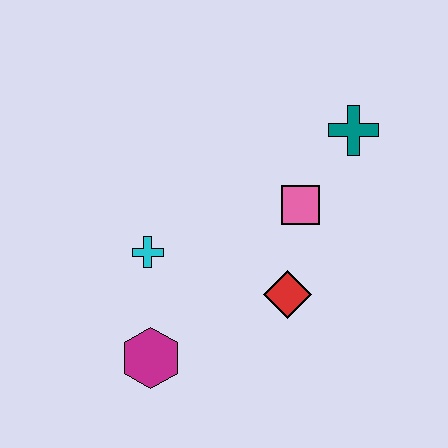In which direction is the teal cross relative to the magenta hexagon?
The teal cross is above the magenta hexagon.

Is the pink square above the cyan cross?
Yes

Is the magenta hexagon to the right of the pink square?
No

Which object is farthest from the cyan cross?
The teal cross is farthest from the cyan cross.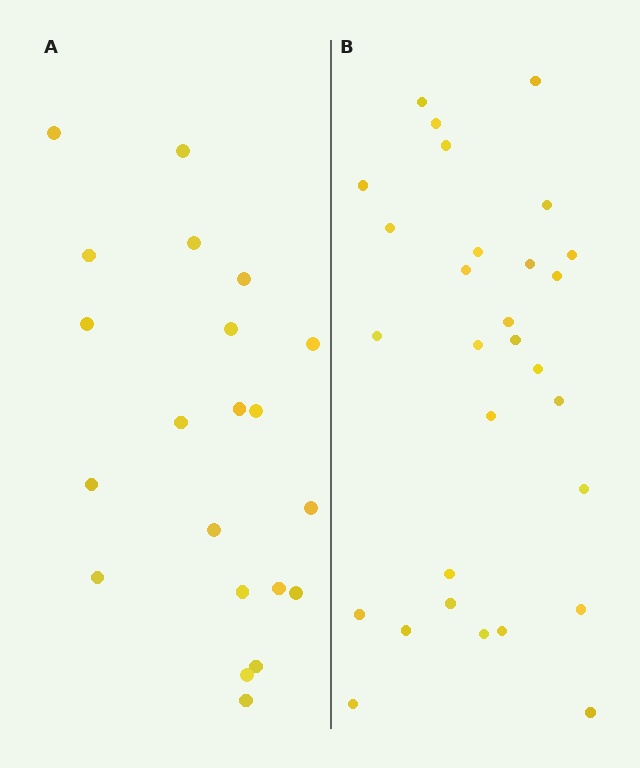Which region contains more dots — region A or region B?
Region B (the right region) has more dots.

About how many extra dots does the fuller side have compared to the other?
Region B has roughly 8 or so more dots than region A.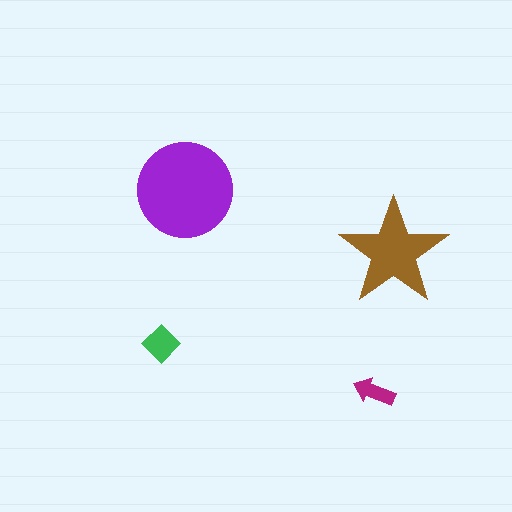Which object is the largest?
The purple circle.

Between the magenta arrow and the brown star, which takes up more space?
The brown star.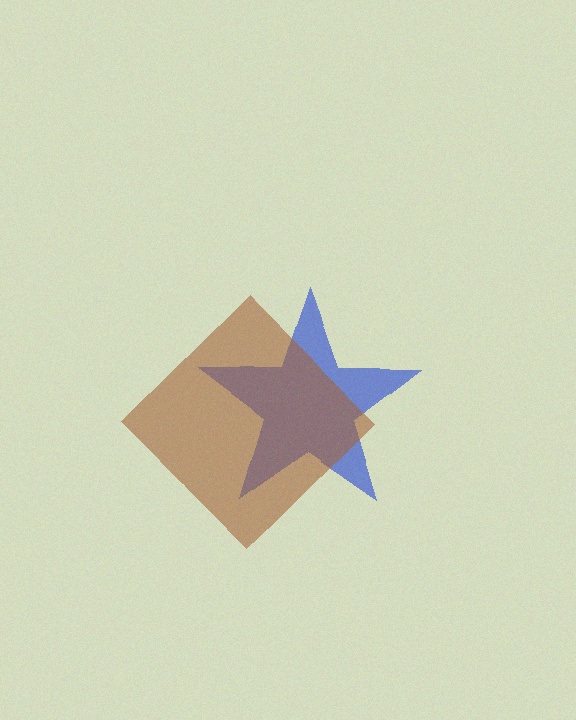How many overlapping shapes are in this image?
There are 2 overlapping shapes in the image.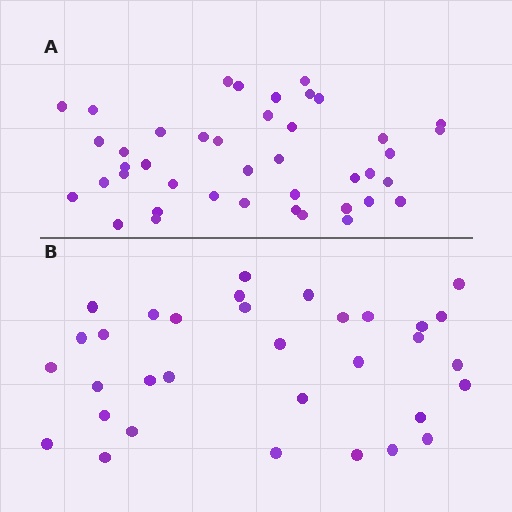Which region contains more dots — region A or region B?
Region A (the top region) has more dots.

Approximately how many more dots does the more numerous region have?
Region A has roughly 8 or so more dots than region B.